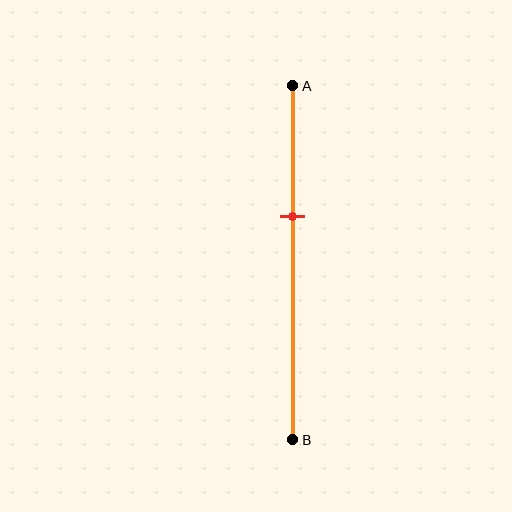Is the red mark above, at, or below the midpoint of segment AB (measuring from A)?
The red mark is above the midpoint of segment AB.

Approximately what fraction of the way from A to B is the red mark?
The red mark is approximately 35% of the way from A to B.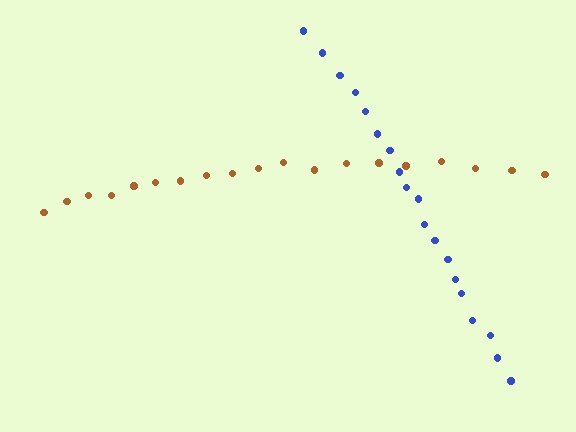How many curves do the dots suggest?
There are 2 distinct paths.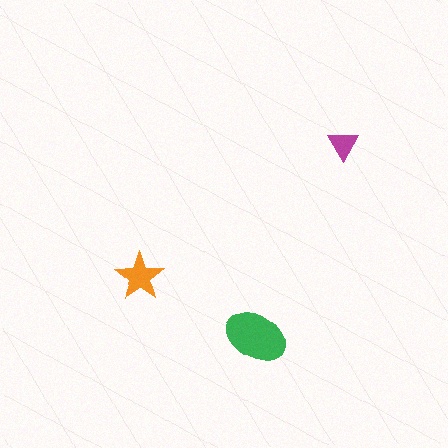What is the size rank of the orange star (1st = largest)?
2nd.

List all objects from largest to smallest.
The green ellipse, the orange star, the magenta triangle.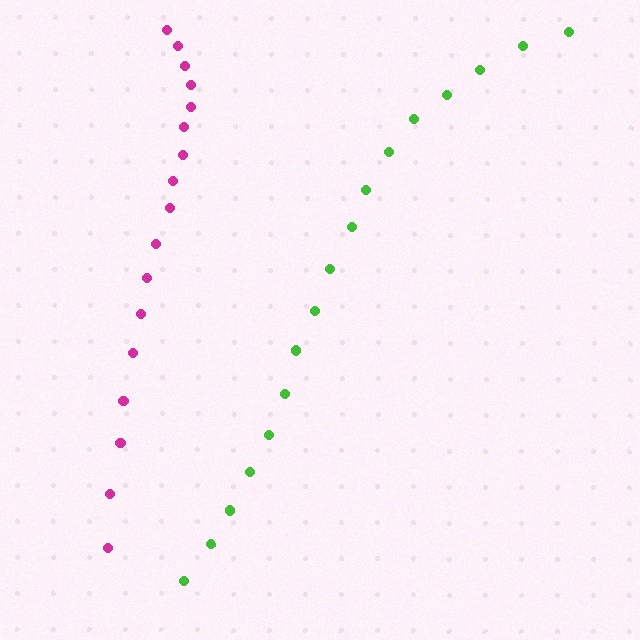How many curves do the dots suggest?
There are 2 distinct paths.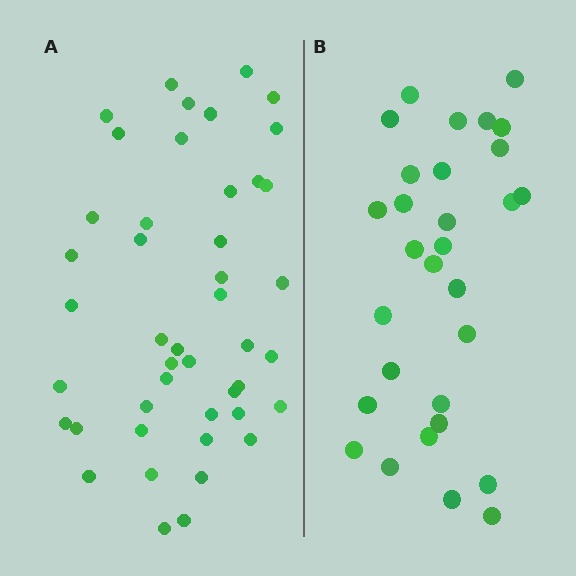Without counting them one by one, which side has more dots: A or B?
Region A (the left region) has more dots.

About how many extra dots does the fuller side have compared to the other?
Region A has approximately 15 more dots than region B.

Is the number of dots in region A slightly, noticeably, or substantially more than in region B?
Region A has substantially more. The ratio is roughly 1.5 to 1.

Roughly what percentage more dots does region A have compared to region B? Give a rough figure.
About 50% more.